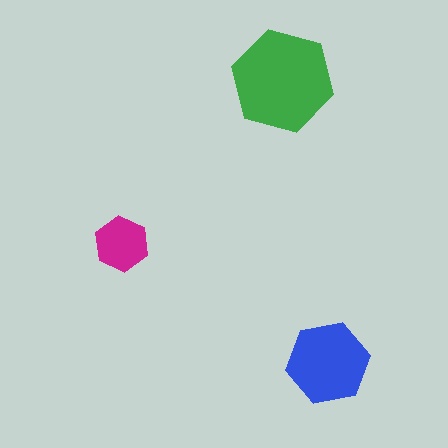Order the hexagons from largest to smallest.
the green one, the blue one, the magenta one.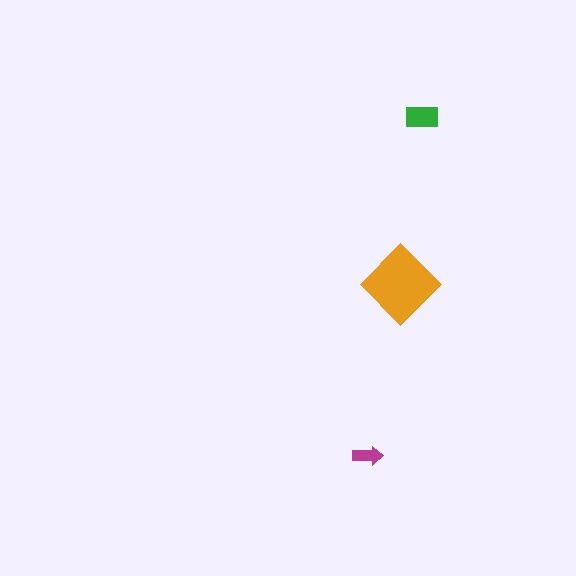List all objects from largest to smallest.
The orange diamond, the green rectangle, the magenta arrow.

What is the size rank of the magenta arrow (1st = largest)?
3rd.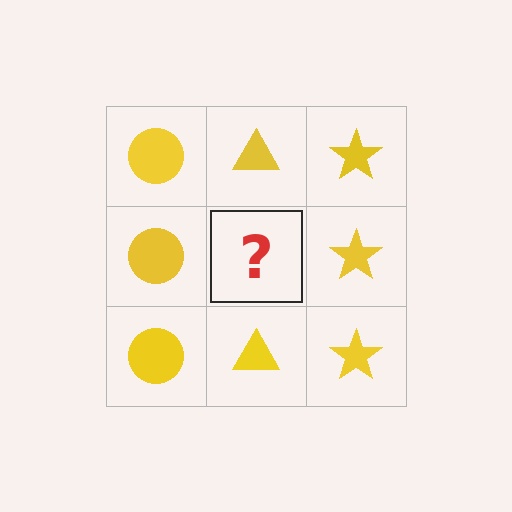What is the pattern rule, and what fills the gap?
The rule is that each column has a consistent shape. The gap should be filled with a yellow triangle.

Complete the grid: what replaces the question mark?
The question mark should be replaced with a yellow triangle.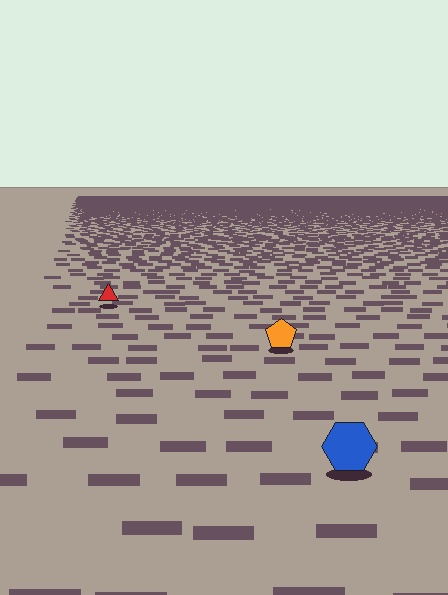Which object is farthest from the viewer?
The red triangle is farthest from the viewer. It appears smaller and the ground texture around it is denser.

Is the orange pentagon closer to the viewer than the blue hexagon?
No. The blue hexagon is closer — you can tell from the texture gradient: the ground texture is coarser near it.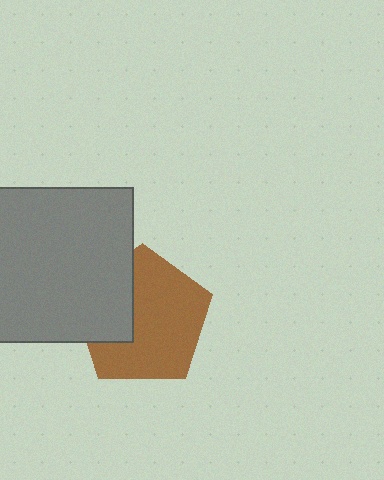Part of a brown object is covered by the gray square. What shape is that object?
It is a pentagon.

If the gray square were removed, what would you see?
You would see the complete brown pentagon.